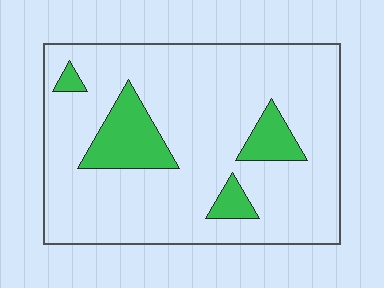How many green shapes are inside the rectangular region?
4.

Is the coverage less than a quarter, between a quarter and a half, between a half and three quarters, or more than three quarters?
Less than a quarter.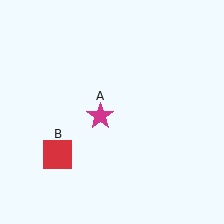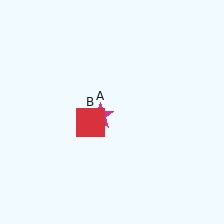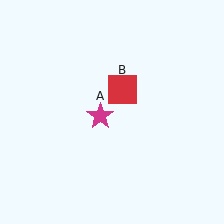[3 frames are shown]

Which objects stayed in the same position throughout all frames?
Magenta star (object A) remained stationary.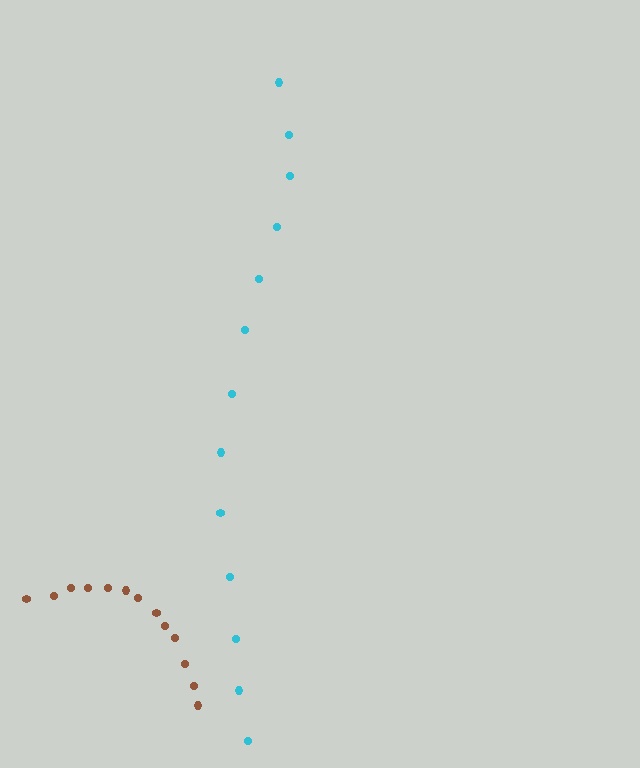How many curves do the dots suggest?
There are 2 distinct paths.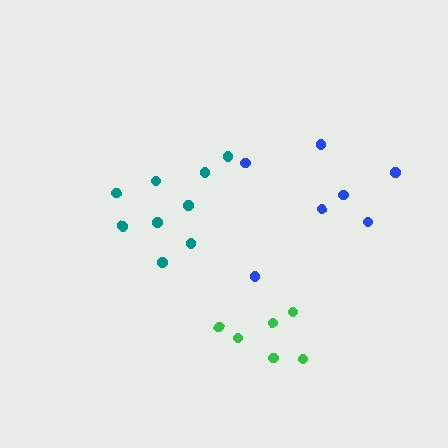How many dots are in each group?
Group 1: 6 dots, Group 2: 7 dots, Group 3: 10 dots (23 total).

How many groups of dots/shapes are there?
There are 3 groups.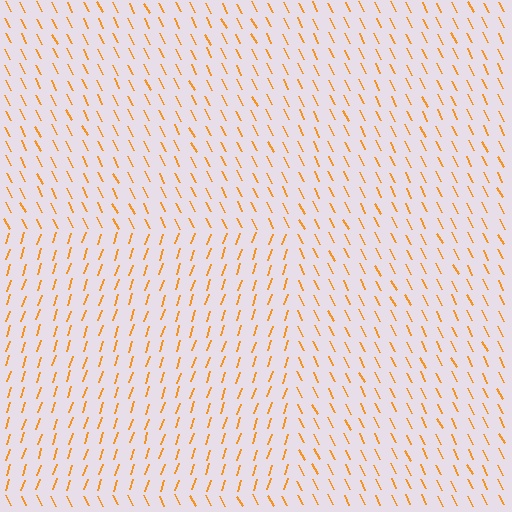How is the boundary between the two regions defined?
The boundary is defined purely by a change in line orientation (approximately 45 degrees difference). All lines are the same color and thickness.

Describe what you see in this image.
The image is filled with small orange line segments. A rectangle region in the image has lines oriented differently from the surrounding lines, creating a visible texture boundary.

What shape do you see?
I see a rectangle.